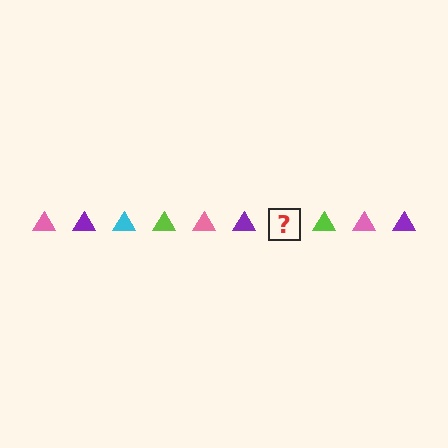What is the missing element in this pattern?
The missing element is a cyan triangle.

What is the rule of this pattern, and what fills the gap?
The rule is that the pattern cycles through pink, purple, cyan, lime triangles. The gap should be filled with a cyan triangle.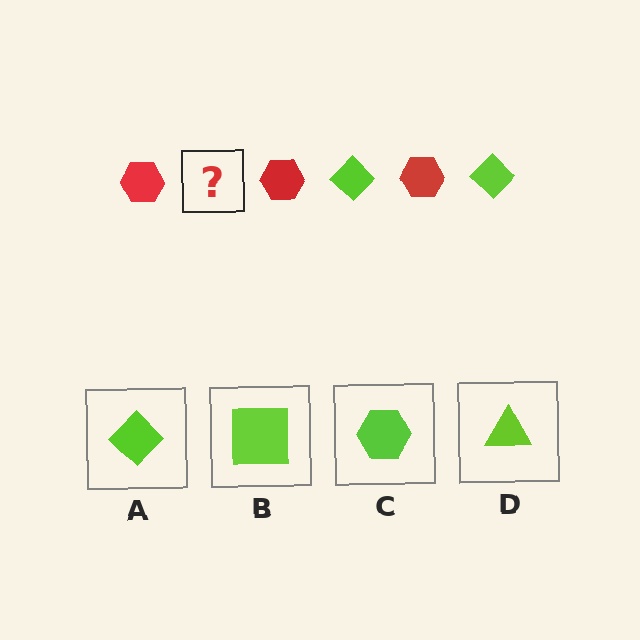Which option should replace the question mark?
Option A.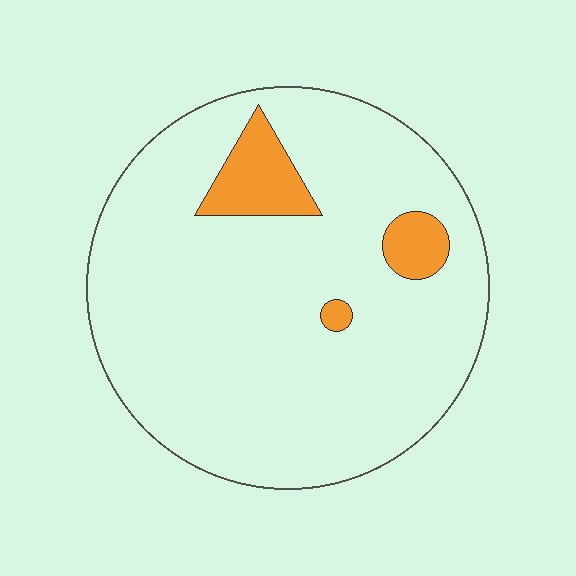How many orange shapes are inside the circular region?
3.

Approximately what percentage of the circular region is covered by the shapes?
Approximately 10%.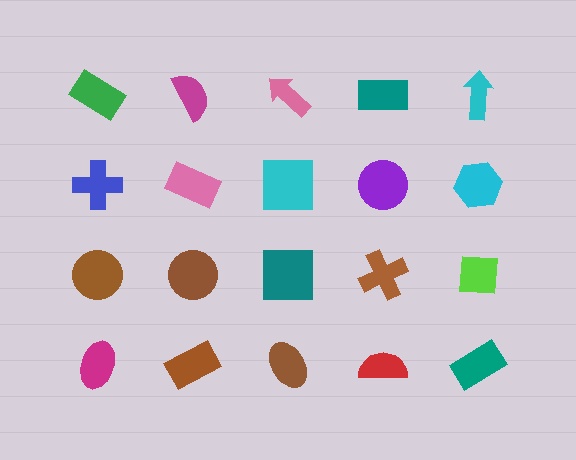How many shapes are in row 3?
5 shapes.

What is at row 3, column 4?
A brown cross.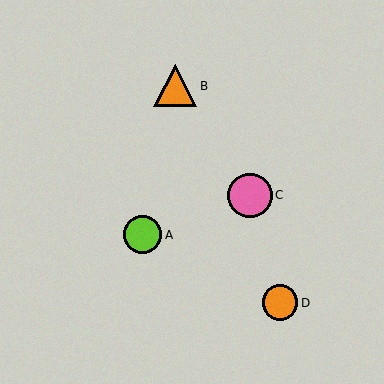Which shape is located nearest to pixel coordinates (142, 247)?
The lime circle (labeled A) at (143, 235) is nearest to that location.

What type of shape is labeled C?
Shape C is a pink circle.